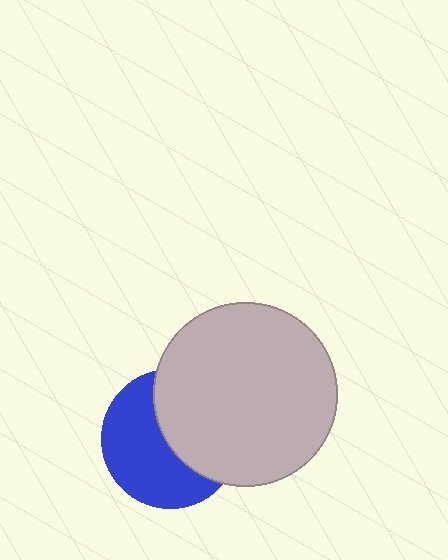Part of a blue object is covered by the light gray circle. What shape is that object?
It is a circle.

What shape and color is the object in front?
The object in front is a light gray circle.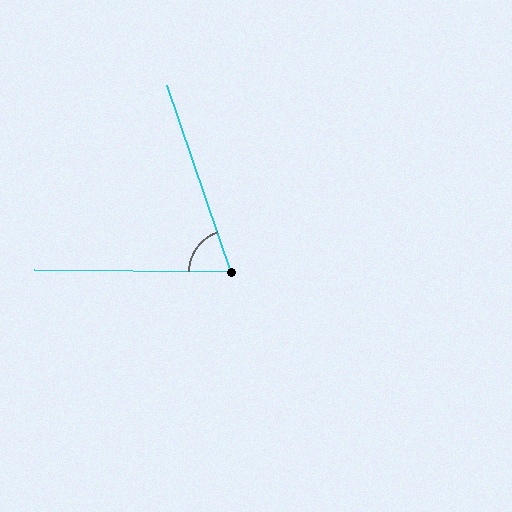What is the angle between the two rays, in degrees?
Approximately 71 degrees.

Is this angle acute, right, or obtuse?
It is acute.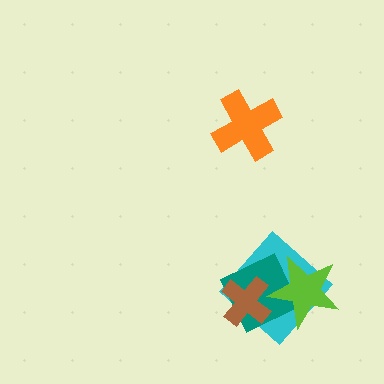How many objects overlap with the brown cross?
2 objects overlap with the brown cross.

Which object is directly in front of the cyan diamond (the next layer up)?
The teal square is directly in front of the cyan diamond.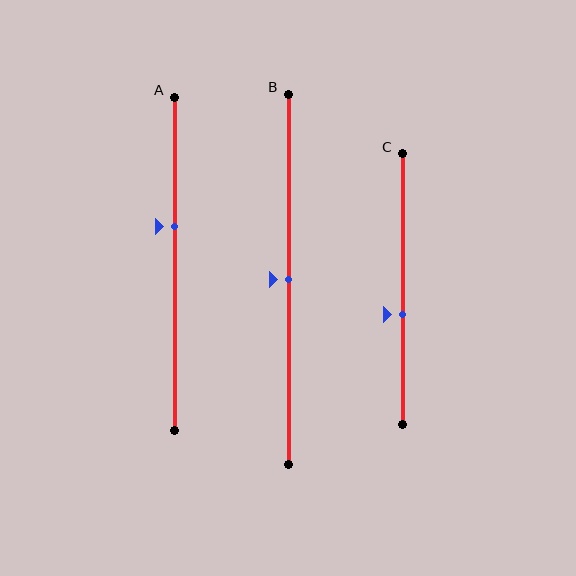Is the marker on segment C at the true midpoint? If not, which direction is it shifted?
No, the marker on segment C is shifted downward by about 9% of the segment length.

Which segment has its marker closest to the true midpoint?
Segment B has its marker closest to the true midpoint.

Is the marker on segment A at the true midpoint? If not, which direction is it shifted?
No, the marker on segment A is shifted upward by about 11% of the segment length.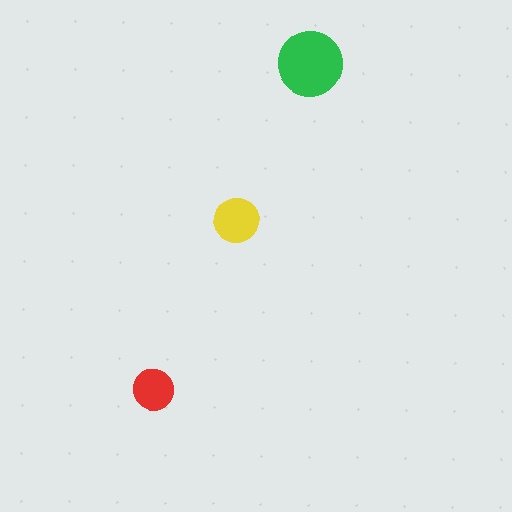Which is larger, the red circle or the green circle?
The green one.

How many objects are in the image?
There are 3 objects in the image.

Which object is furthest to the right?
The green circle is rightmost.